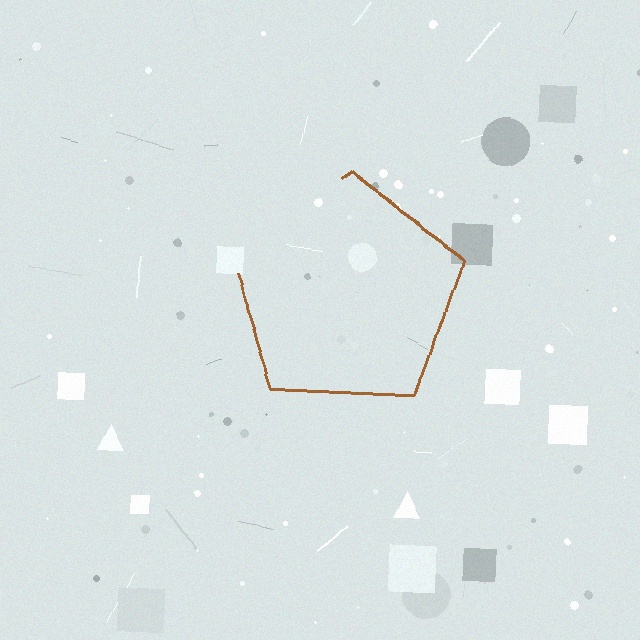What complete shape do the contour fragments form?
The contour fragments form a pentagon.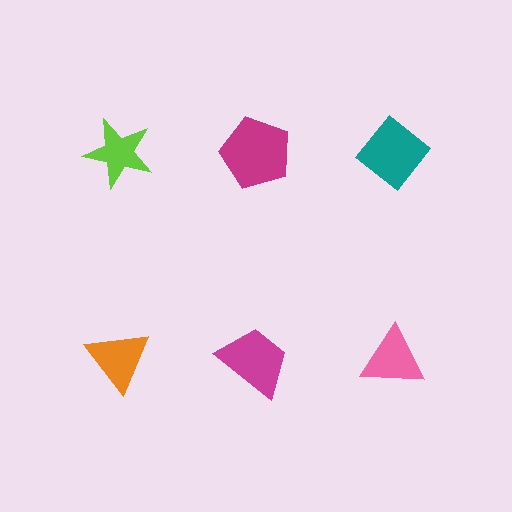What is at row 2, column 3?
A pink triangle.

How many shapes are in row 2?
3 shapes.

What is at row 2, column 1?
An orange triangle.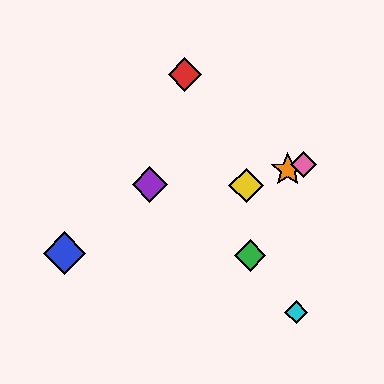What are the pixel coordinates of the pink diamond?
The pink diamond is at (303, 164).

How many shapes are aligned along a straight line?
4 shapes (the blue diamond, the yellow diamond, the orange star, the pink diamond) are aligned along a straight line.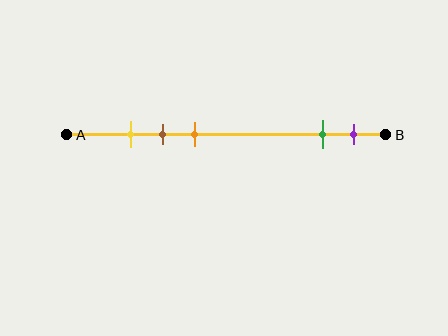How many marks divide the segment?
There are 5 marks dividing the segment.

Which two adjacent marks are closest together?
The yellow and brown marks are the closest adjacent pair.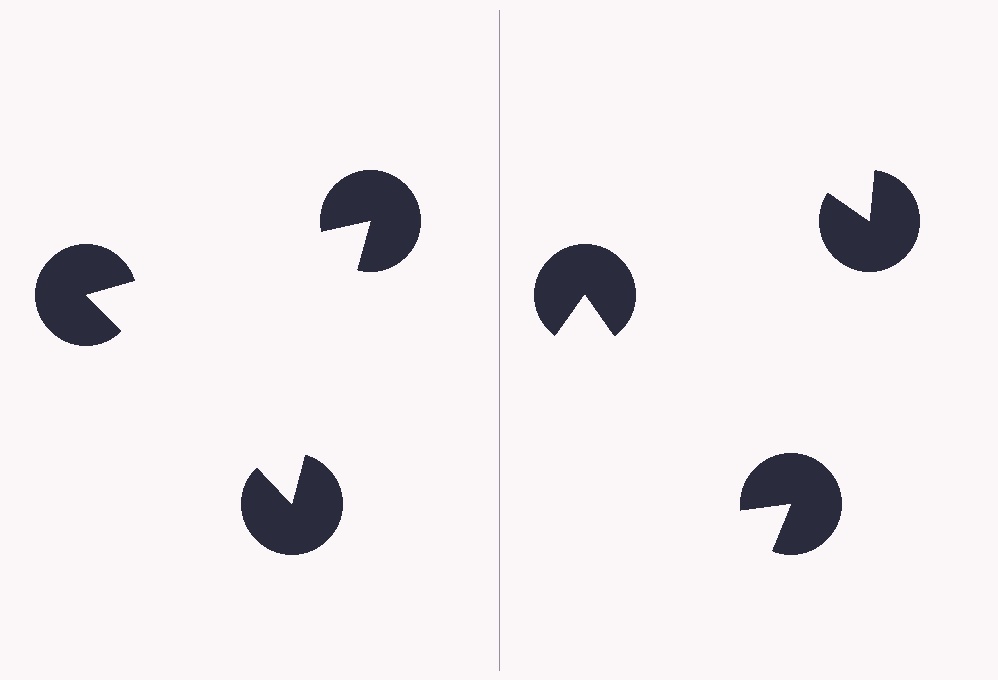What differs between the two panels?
The pac-man discs are positioned identically on both sides; only the wedge orientations differ. On the left they align to a triangle; on the right they are misaligned.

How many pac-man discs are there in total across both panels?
6 — 3 on each side.